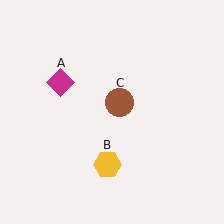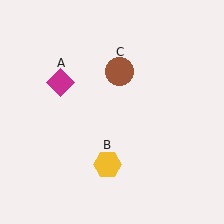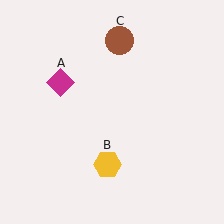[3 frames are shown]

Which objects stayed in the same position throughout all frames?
Magenta diamond (object A) and yellow hexagon (object B) remained stationary.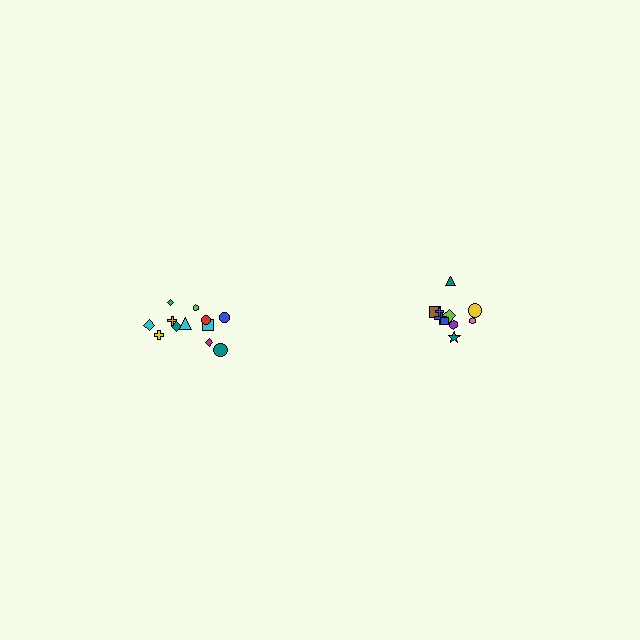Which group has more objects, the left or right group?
The left group.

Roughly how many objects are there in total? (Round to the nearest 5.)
Roughly 20 objects in total.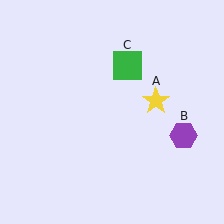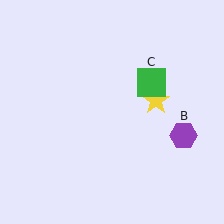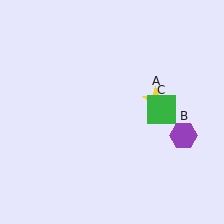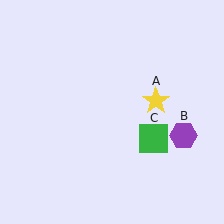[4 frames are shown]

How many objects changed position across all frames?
1 object changed position: green square (object C).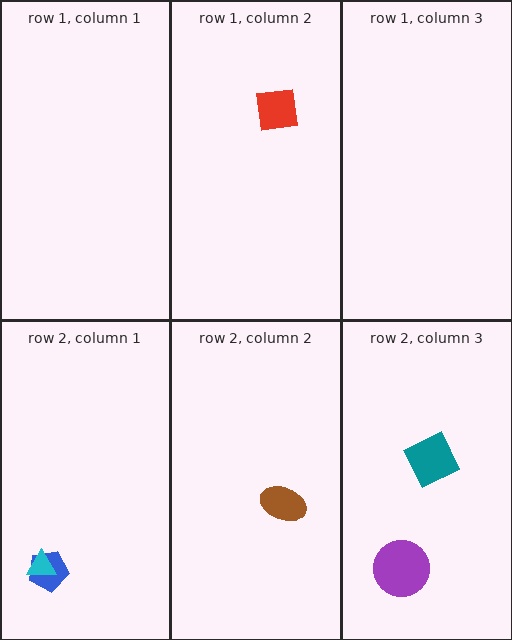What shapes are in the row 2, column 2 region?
The brown ellipse.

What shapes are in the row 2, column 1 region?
The blue pentagon, the cyan triangle.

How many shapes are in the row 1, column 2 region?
1.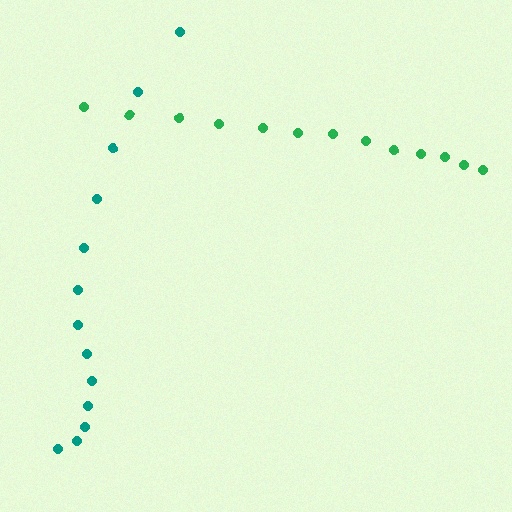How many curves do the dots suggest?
There are 2 distinct paths.